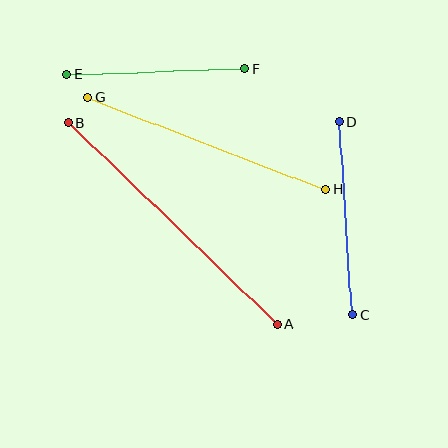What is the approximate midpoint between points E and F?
The midpoint is at approximately (156, 71) pixels.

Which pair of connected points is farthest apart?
Points A and B are farthest apart.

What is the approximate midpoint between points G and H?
The midpoint is at approximately (207, 143) pixels.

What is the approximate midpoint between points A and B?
The midpoint is at approximately (173, 223) pixels.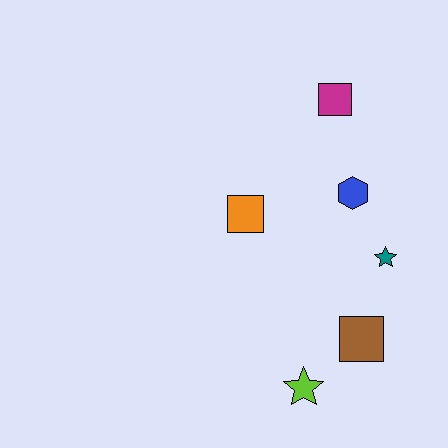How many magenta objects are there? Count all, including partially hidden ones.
There is 1 magenta object.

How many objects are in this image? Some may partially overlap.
There are 6 objects.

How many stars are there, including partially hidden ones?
There are 2 stars.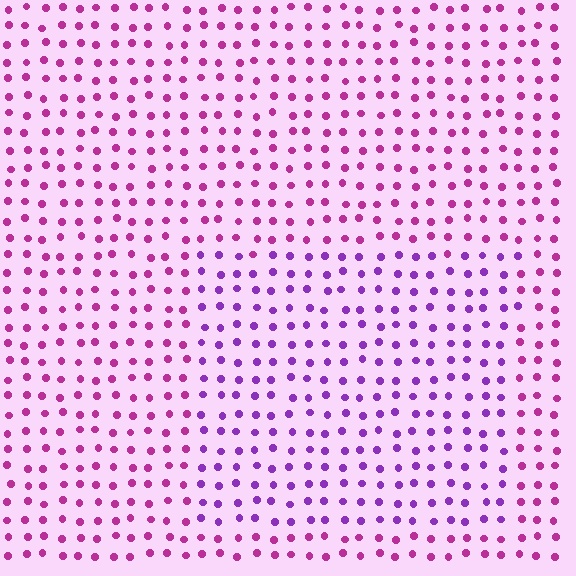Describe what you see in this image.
The image is filled with small magenta elements in a uniform arrangement. A rectangle-shaped region is visible where the elements are tinted to a slightly different hue, forming a subtle color boundary.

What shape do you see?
I see a rectangle.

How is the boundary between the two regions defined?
The boundary is defined purely by a slight shift in hue (about 34 degrees). Spacing, size, and orientation are identical on both sides.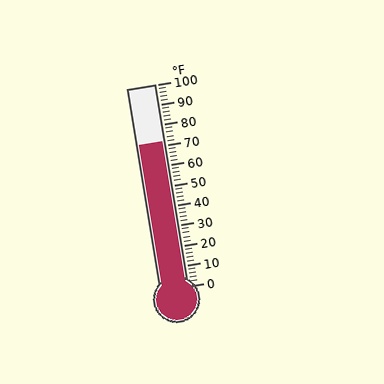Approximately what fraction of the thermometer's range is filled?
The thermometer is filled to approximately 70% of its range.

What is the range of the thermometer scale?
The thermometer scale ranges from 0°F to 100°F.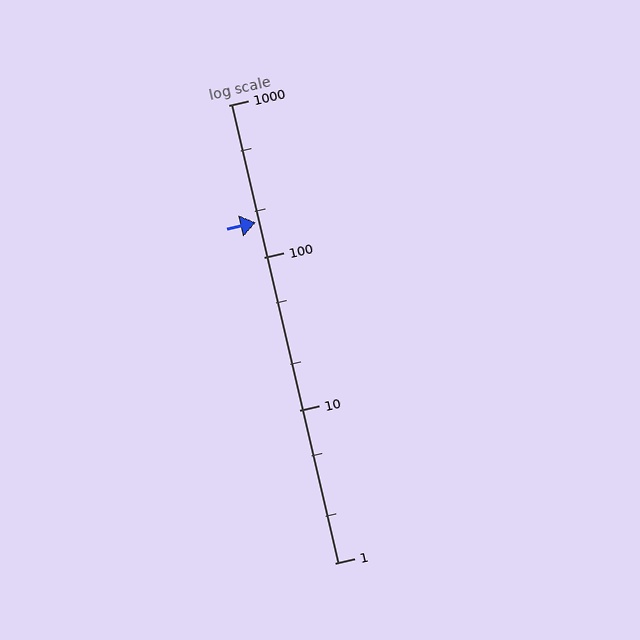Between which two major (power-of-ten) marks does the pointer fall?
The pointer is between 100 and 1000.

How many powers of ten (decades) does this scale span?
The scale spans 3 decades, from 1 to 1000.